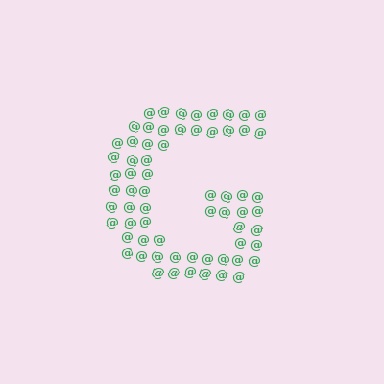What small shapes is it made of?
It is made of small at signs.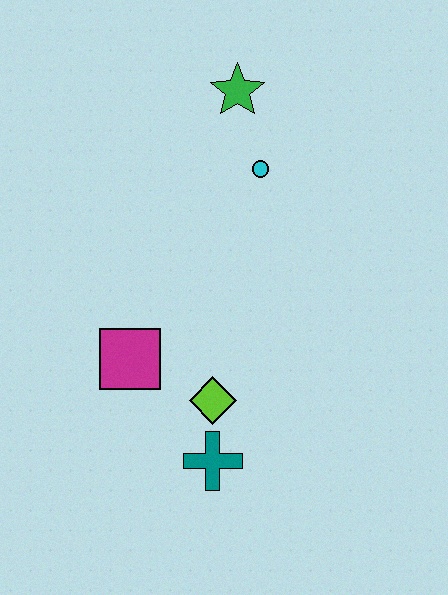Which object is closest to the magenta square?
The lime diamond is closest to the magenta square.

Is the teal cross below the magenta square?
Yes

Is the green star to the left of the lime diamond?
No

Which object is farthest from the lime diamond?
The green star is farthest from the lime diamond.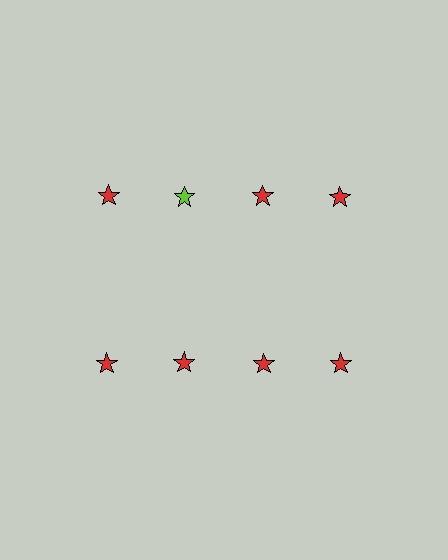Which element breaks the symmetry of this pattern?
The lime star in the top row, second from left column breaks the symmetry. All other shapes are red stars.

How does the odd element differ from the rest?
It has a different color: lime instead of red.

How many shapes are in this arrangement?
There are 8 shapes arranged in a grid pattern.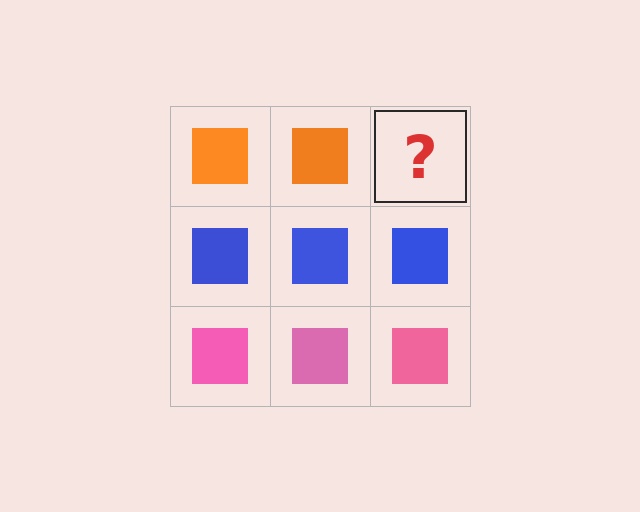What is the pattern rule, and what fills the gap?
The rule is that each row has a consistent color. The gap should be filled with an orange square.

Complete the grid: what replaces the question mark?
The question mark should be replaced with an orange square.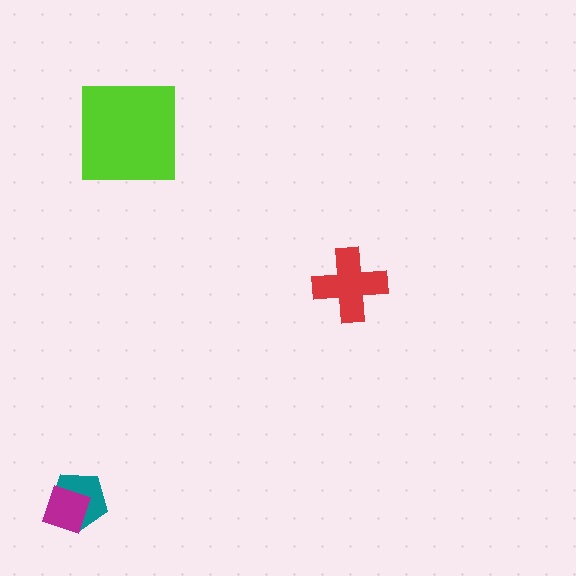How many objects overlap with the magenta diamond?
1 object overlaps with the magenta diamond.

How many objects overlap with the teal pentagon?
1 object overlaps with the teal pentagon.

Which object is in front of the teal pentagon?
The magenta diamond is in front of the teal pentagon.